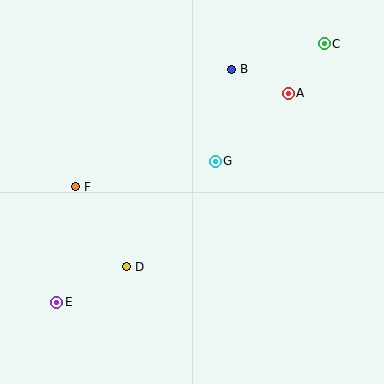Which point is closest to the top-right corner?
Point C is closest to the top-right corner.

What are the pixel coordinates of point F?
Point F is at (76, 187).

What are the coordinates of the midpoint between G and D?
The midpoint between G and D is at (171, 214).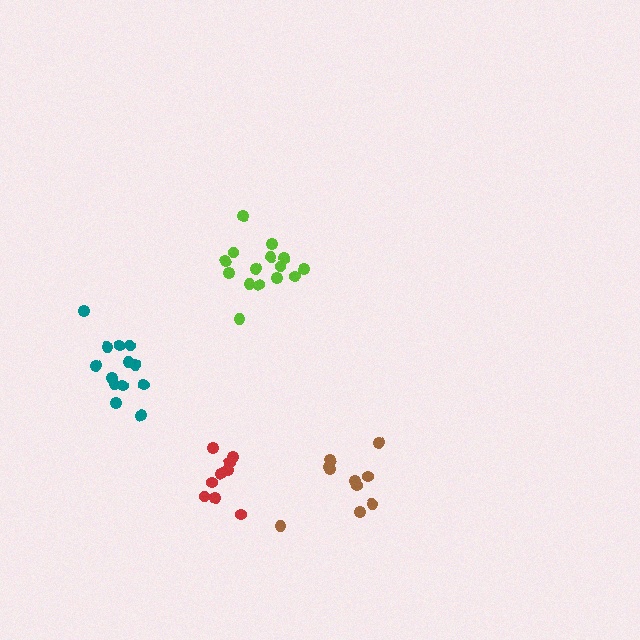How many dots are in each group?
Group 1: 15 dots, Group 2: 10 dots, Group 3: 14 dots, Group 4: 9 dots (48 total).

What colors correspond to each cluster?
The clusters are colored: lime, brown, teal, red.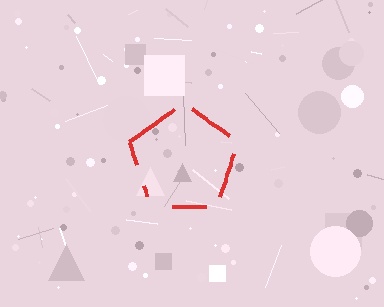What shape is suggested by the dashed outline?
The dashed outline suggests a pentagon.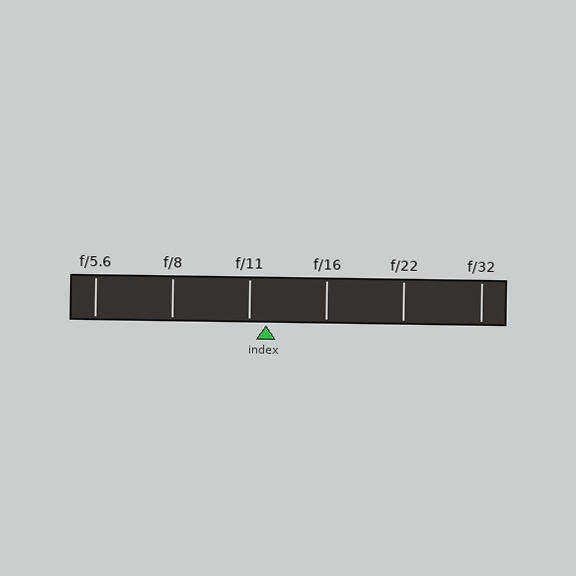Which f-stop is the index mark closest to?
The index mark is closest to f/11.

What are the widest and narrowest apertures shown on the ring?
The widest aperture shown is f/5.6 and the narrowest is f/32.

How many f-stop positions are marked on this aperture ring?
There are 6 f-stop positions marked.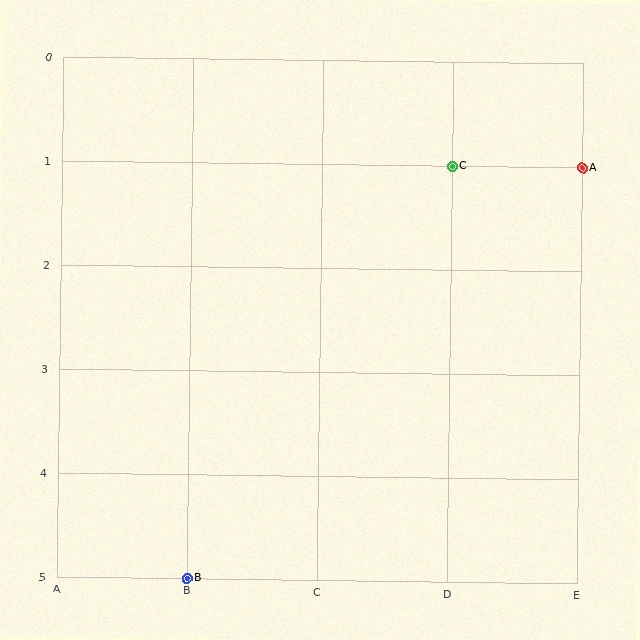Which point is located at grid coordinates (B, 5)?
Point B is at (B, 5).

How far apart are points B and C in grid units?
Points B and C are 2 columns and 4 rows apart (about 4.5 grid units diagonally).